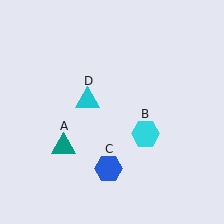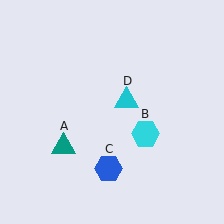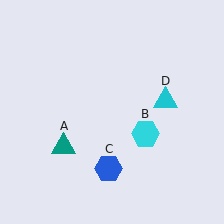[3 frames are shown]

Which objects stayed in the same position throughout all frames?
Teal triangle (object A) and cyan hexagon (object B) and blue hexagon (object C) remained stationary.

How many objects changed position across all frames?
1 object changed position: cyan triangle (object D).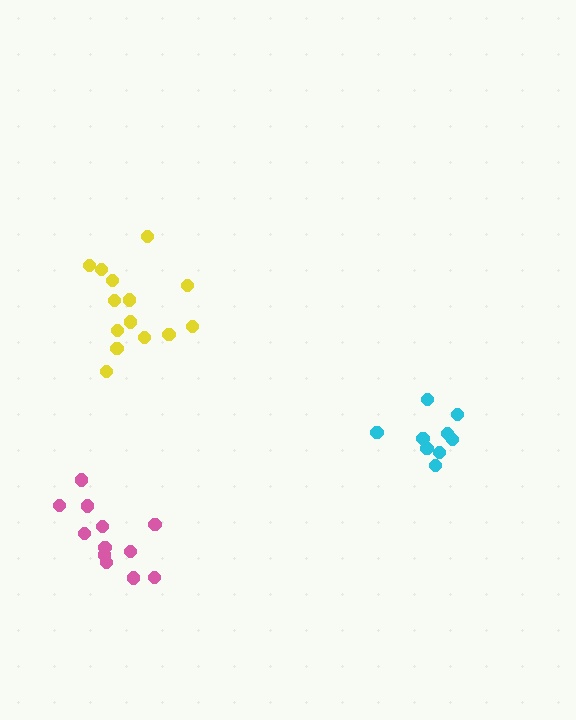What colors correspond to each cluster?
The clusters are colored: cyan, yellow, pink.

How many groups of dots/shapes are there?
There are 3 groups.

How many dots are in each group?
Group 1: 10 dots, Group 2: 14 dots, Group 3: 12 dots (36 total).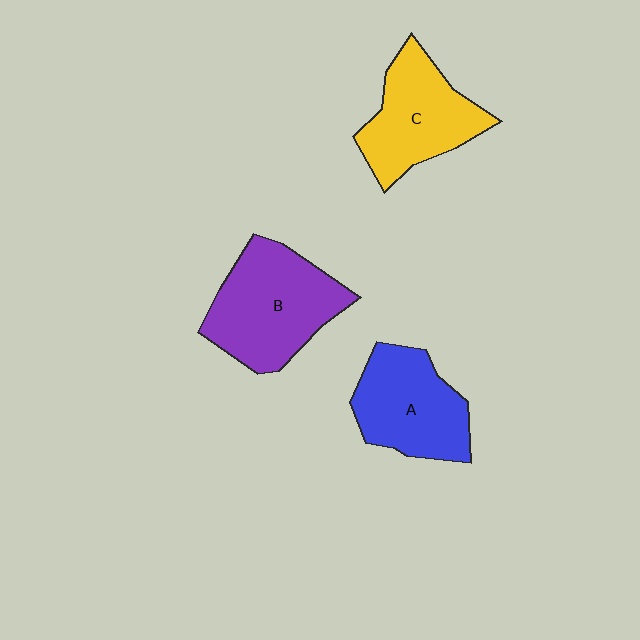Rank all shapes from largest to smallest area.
From largest to smallest: B (purple), C (yellow), A (blue).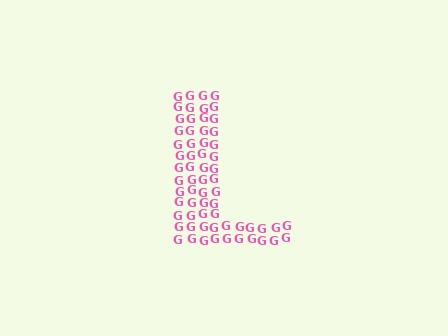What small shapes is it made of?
It is made of small letter G's.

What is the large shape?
The large shape is the letter L.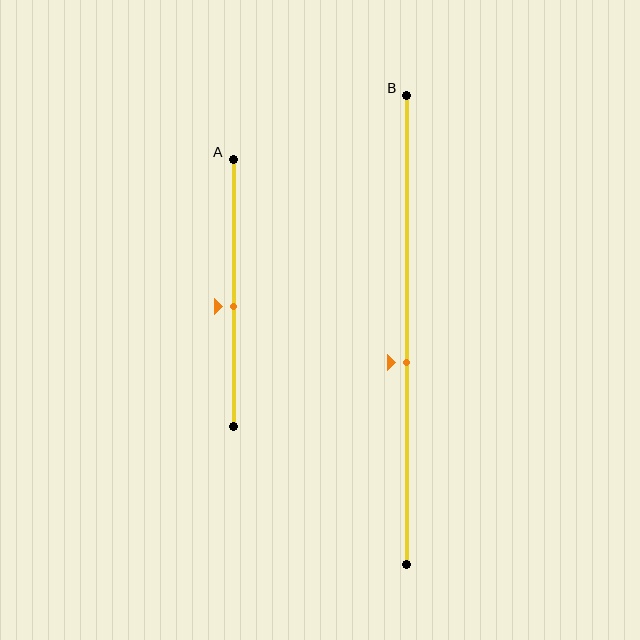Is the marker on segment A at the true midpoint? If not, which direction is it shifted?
No, the marker on segment A is shifted downward by about 5% of the segment length.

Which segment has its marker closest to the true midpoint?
Segment A has its marker closest to the true midpoint.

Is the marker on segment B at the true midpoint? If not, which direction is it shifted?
No, the marker on segment B is shifted downward by about 7% of the segment length.